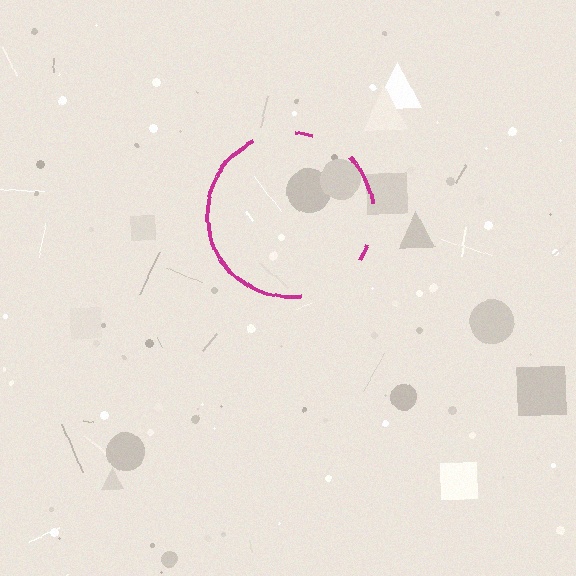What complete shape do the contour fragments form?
The contour fragments form a circle.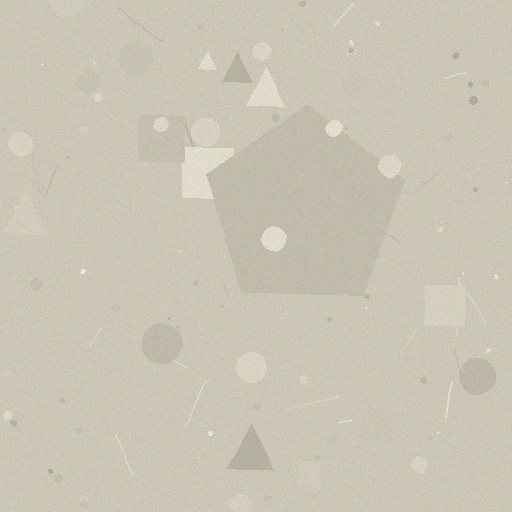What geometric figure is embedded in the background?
A pentagon is embedded in the background.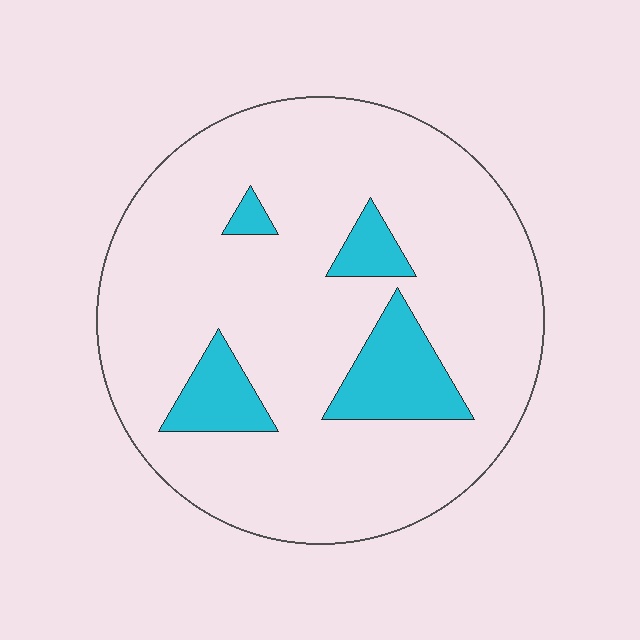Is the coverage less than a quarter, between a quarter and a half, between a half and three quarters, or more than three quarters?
Less than a quarter.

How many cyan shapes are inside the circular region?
4.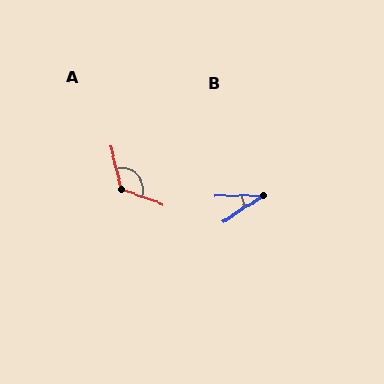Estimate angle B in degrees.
Approximately 32 degrees.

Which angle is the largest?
A, at approximately 124 degrees.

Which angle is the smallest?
B, at approximately 32 degrees.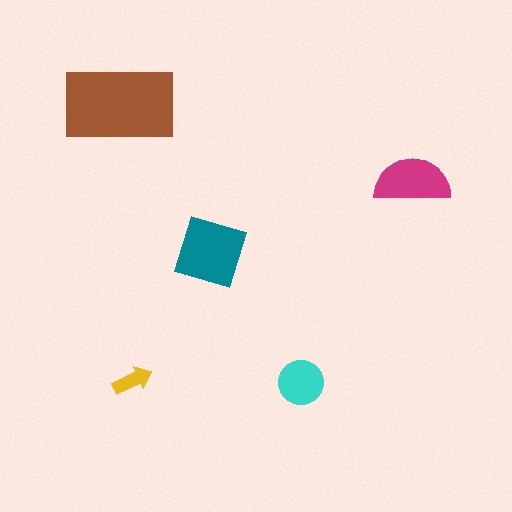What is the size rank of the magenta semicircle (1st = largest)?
3rd.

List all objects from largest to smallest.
The brown rectangle, the teal square, the magenta semicircle, the cyan circle, the yellow arrow.